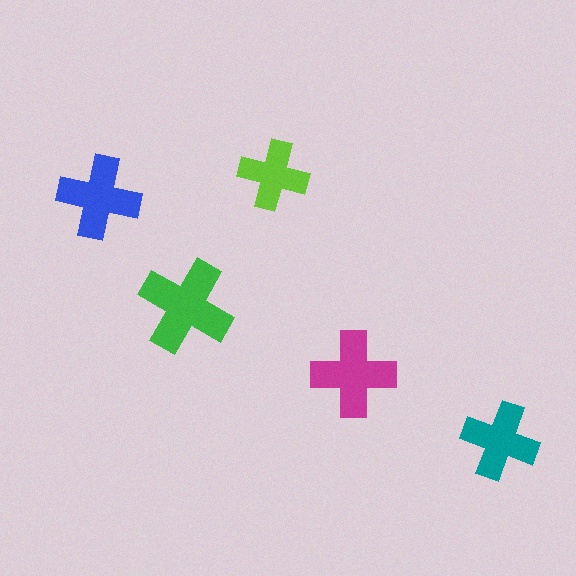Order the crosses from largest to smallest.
the green one, the magenta one, the blue one, the teal one, the lime one.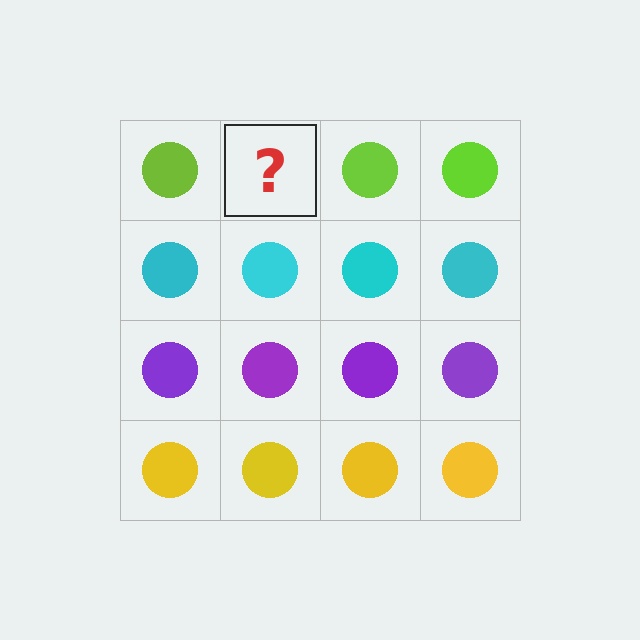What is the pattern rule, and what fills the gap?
The rule is that each row has a consistent color. The gap should be filled with a lime circle.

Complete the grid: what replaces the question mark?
The question mark should be replaced with a lime circle.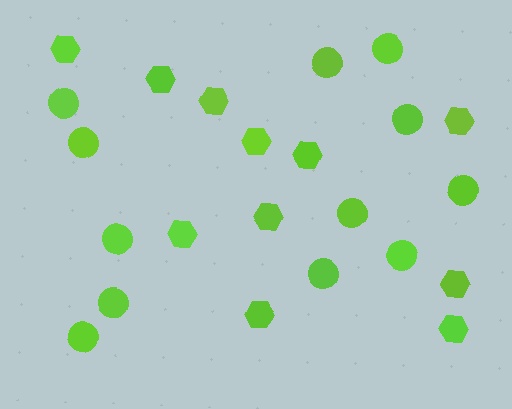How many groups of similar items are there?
There are 2 groups: one group of hexagons (11) and one group of circles (12).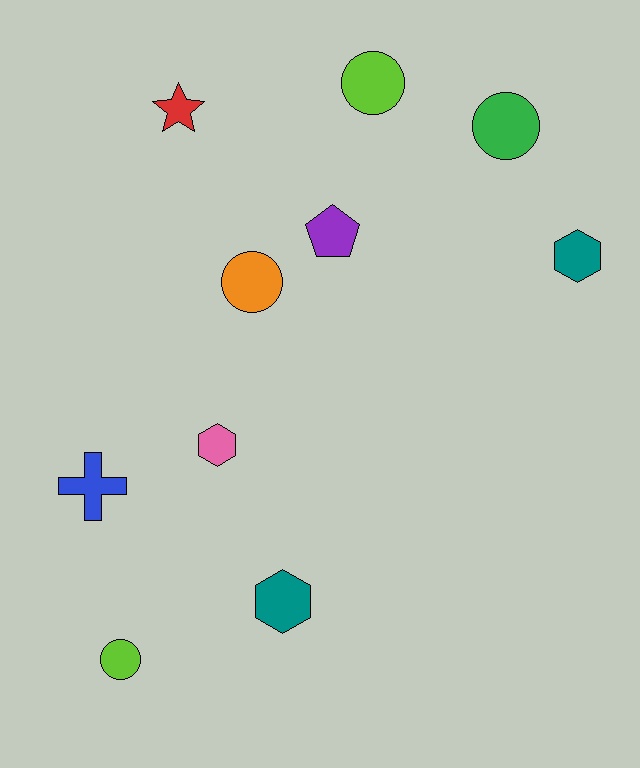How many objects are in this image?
There are 10 objects.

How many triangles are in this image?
There are no triangles.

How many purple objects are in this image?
There is 1 purple object.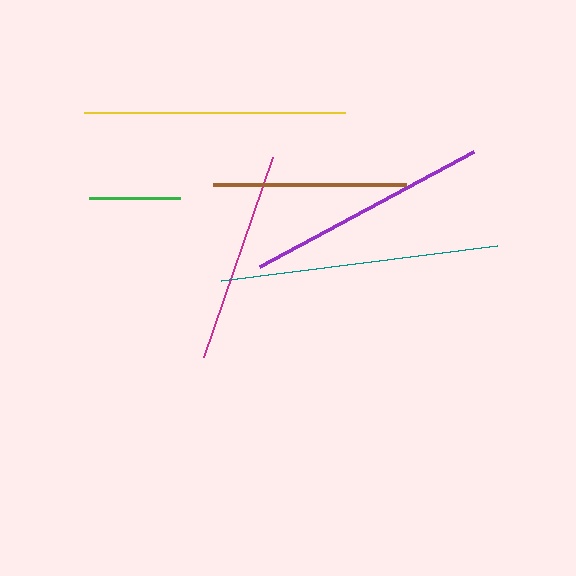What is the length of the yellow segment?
The yellow segment is approximately 261 pixels long.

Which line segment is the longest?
The teal line is the longest at approximately 279 pixels.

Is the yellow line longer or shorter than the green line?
The yellow line is longer than the green line.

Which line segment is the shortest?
The green line is the shortest at approximately 91 pixels.